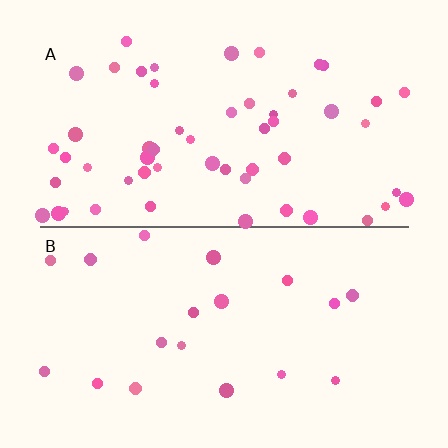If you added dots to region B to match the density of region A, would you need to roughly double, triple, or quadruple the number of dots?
Approximately triple.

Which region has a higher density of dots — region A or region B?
A (the top).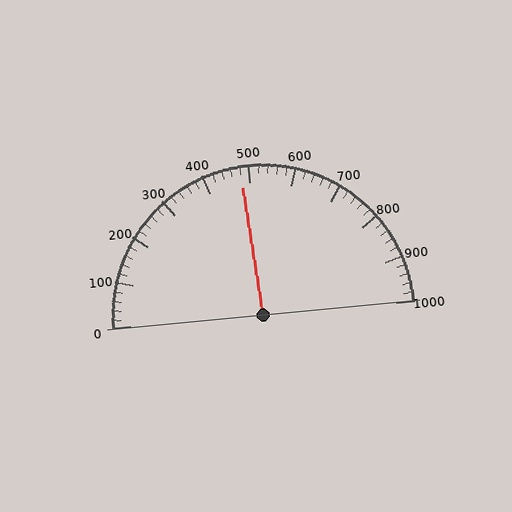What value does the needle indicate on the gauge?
The needle indicates approximately 480.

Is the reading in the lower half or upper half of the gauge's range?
The reading is in the lower half of the range (0 to 1000).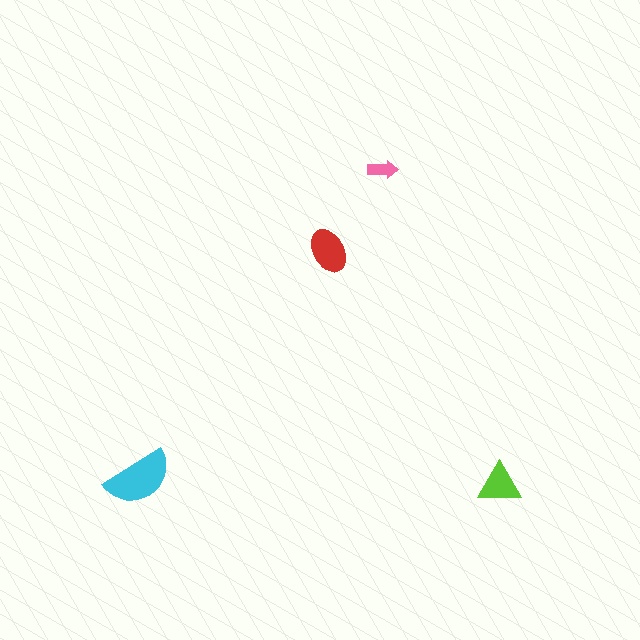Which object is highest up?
The pink arrow is topmost.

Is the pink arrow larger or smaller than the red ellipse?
Smaller.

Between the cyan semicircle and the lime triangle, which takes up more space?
The cyan semicircle.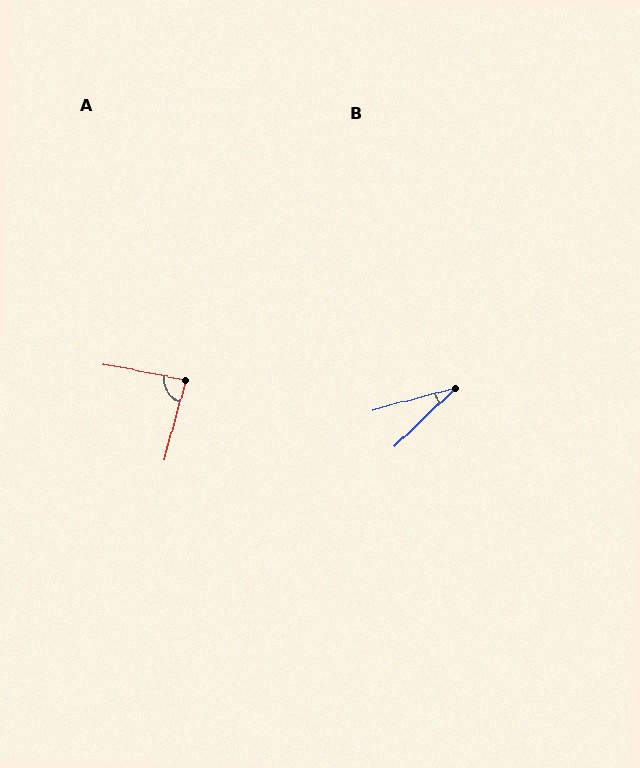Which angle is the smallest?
B, at approximately 29 degrees.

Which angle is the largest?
A, at approximately 85 degrees.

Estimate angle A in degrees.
Approximately 85 degrees.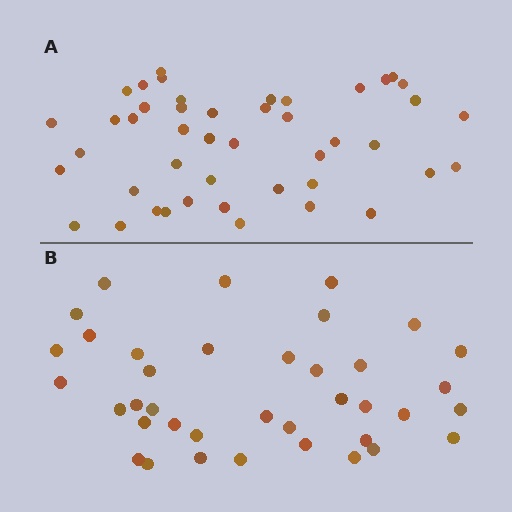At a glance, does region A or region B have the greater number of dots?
Region A (the top region) has more dots.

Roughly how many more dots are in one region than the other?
Region A has roughly 8 or so more dots than region B.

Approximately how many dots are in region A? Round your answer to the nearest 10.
About 40 dots. (The exact count is 45, which rounds to 40.)